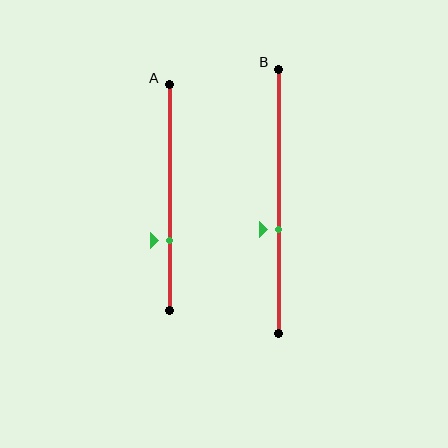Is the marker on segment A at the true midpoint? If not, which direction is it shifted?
No, the marker on segment A is shifted downward by about 19% of the segment length.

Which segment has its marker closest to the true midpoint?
Segment B has its marker closest to the true midpoint.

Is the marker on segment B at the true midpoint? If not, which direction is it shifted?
No, the marker on segment B is shifted downward by about 11% of the segment length.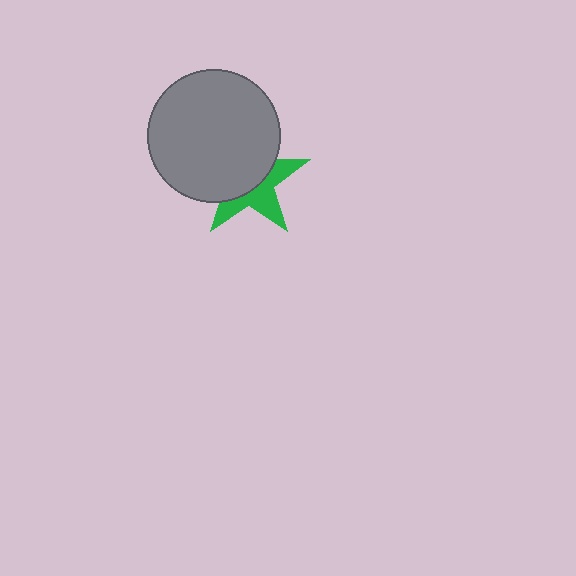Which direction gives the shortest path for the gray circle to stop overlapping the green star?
Moving toward the upper-left gives the shortest separation.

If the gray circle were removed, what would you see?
You would see the complete green star.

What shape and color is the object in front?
The object in front is a gray circle.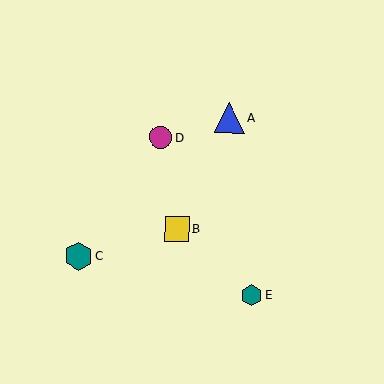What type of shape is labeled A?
Shape A is a blue triangle.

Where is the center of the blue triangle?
The center of the blue triangle is at (230, 118).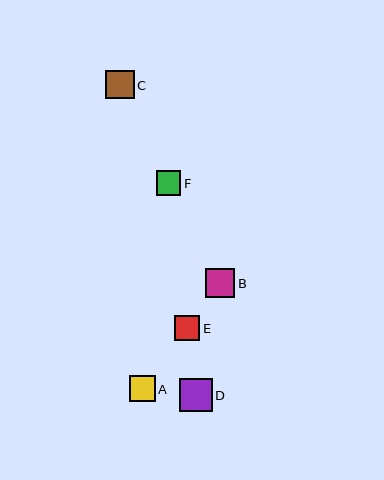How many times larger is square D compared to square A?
Square D is approximately 1.3 times the size of square A.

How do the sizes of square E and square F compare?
Square E and square F are approximately the same size.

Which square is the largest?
Square D is the largest with a size of approximately 33 pixels.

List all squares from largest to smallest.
From largest to smallest: D, B, C, A, E, F.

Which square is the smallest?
Square F is the smallest with a size of approximately 25 pixels.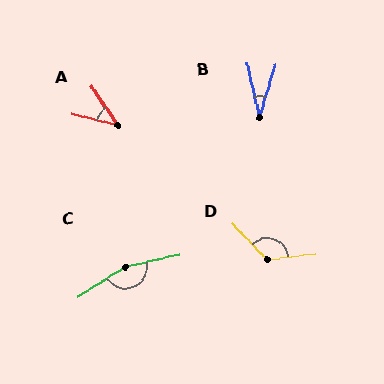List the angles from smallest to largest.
B (29°), A (43°), D (127°), C (159°).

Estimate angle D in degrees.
Approximately 127 degrees.